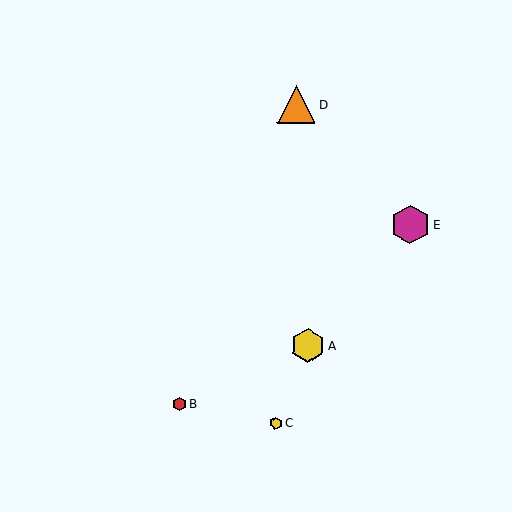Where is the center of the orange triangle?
The center of the orange triangle is at (297, 104).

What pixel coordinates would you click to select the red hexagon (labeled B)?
Click at (179, 404) to select the red hexagon B.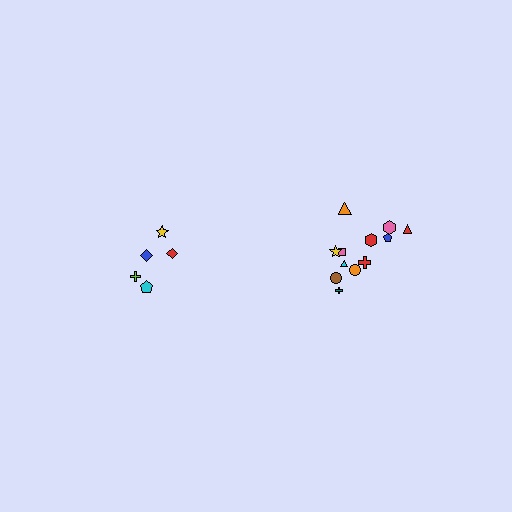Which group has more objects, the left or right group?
The right group.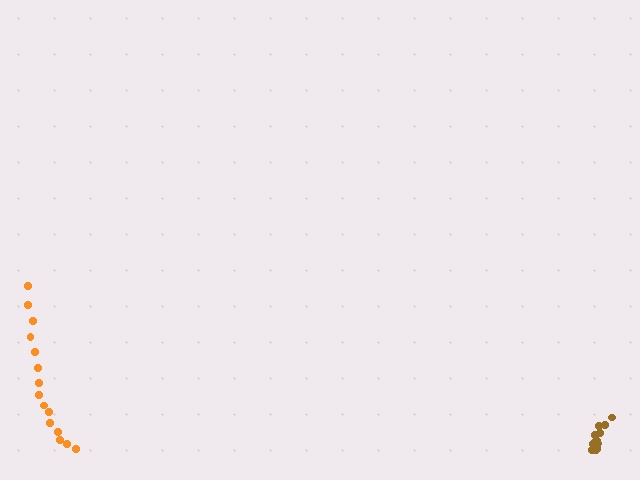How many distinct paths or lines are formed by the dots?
There are 2 distinct paths.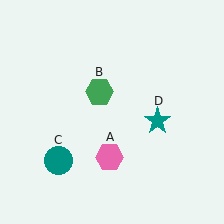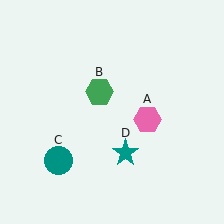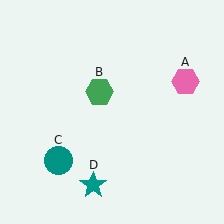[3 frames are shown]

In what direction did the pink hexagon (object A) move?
The pink hexagon (object A) moved up and to the right.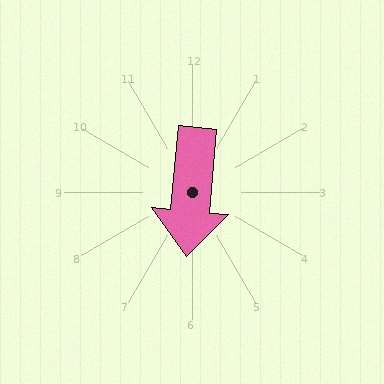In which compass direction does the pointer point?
South.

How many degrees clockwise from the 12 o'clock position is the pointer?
Approximately 185 degrees.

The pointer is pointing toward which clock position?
Roughly 6 o'clock.